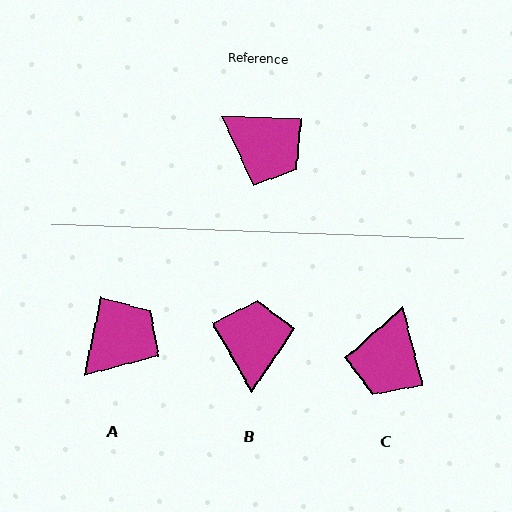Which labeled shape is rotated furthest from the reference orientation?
B, about 122 degrees away.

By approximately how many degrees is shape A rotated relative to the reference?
Approximately 80 degrees counter-clockwise.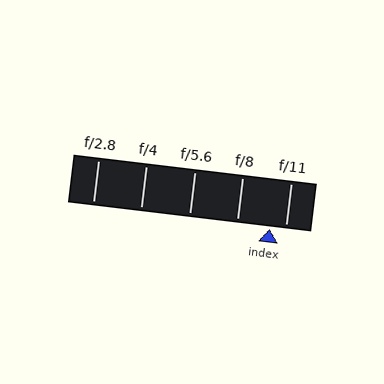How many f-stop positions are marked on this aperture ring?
There are 5 f-stop positions marked.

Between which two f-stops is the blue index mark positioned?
The index mark is between f/8 and f/11.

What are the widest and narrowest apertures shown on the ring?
The widest aperture shown is f/2.8 and the narrowest is f/11.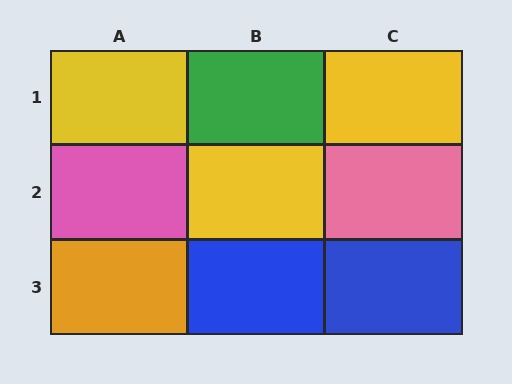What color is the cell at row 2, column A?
Pink.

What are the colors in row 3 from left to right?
Orange, blue, blue.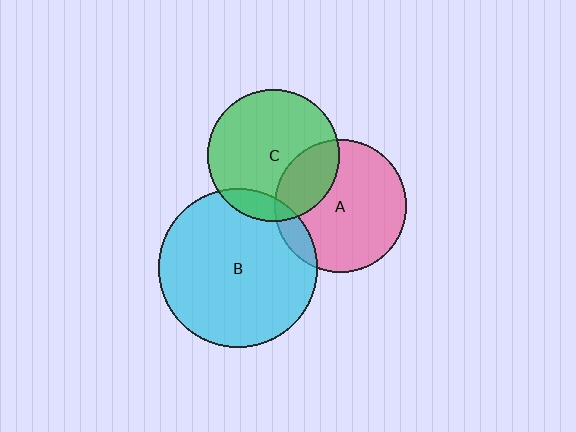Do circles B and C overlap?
Yes.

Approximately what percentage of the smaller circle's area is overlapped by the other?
Approximately 10%.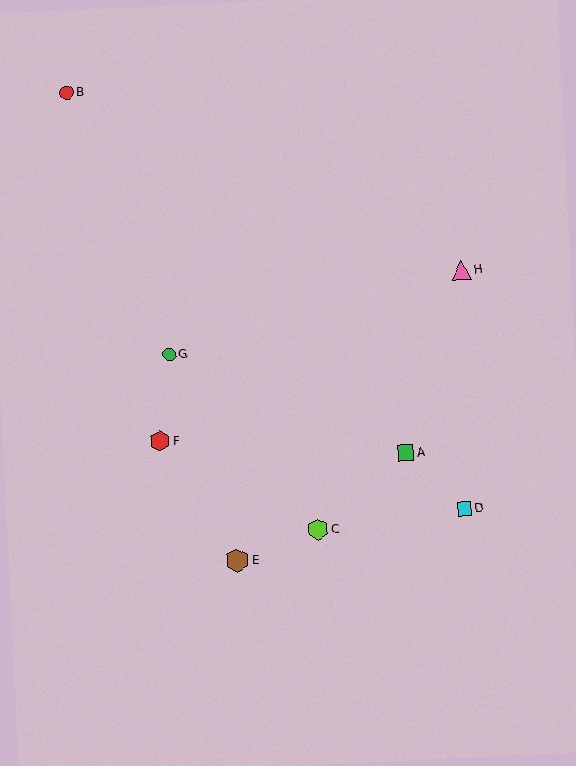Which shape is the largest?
The brown hexagon (labeled E) is the largest.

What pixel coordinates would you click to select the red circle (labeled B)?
Click at (67, 93) to select the red circle B.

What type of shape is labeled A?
Shape A is a green square.